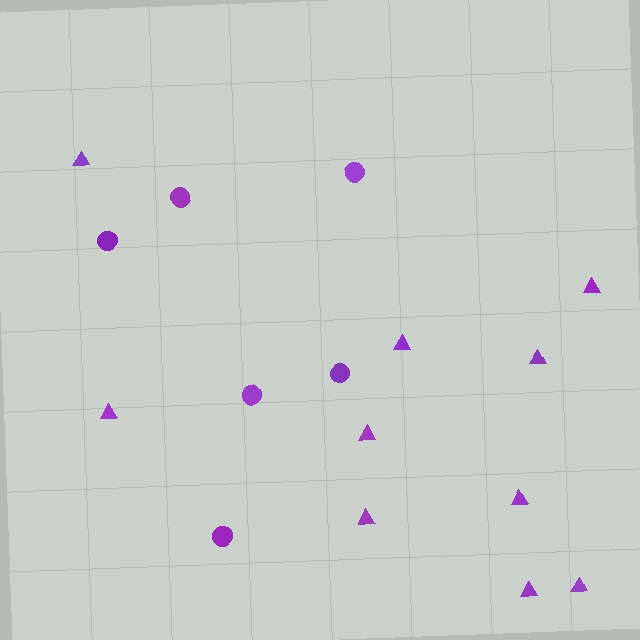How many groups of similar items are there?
There are 2 groups: one group of triangles (10) and one group of circles (6).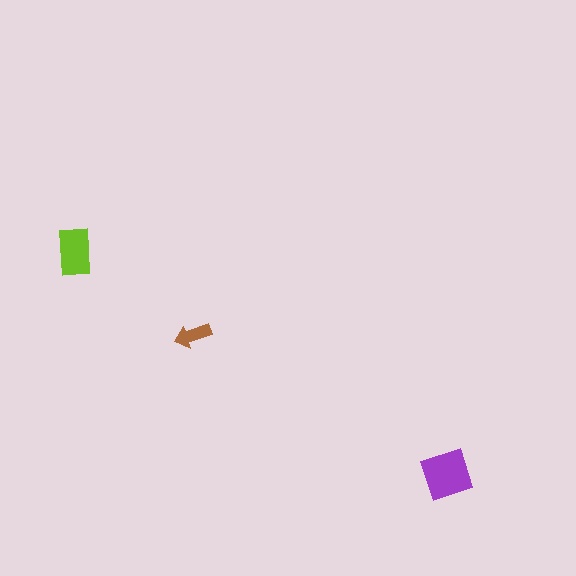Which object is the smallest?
The brown arrow.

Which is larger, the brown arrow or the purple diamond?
The purple diamond.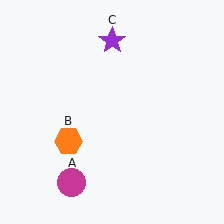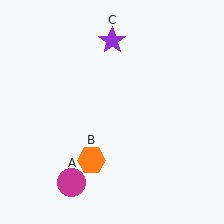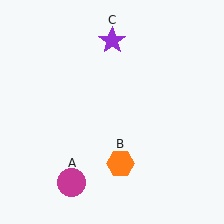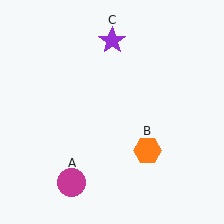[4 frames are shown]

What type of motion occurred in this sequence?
The orange hexagon (object B) rotated counterclockwise around the center of the scene.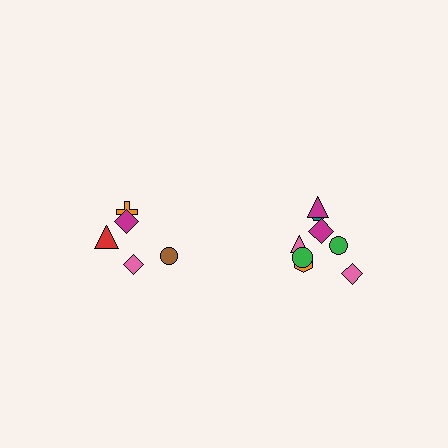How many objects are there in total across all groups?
There are 13 objects.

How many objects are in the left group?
There are 5 objects.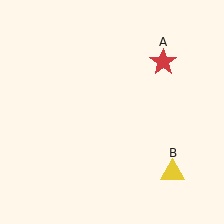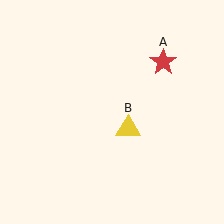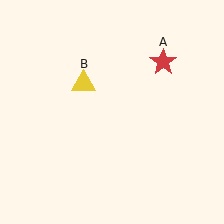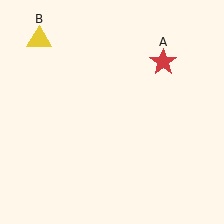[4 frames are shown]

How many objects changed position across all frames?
1 object changed position: yellow triangle (object B).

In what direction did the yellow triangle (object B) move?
The yellow triangle (object B) moved up and to the left.